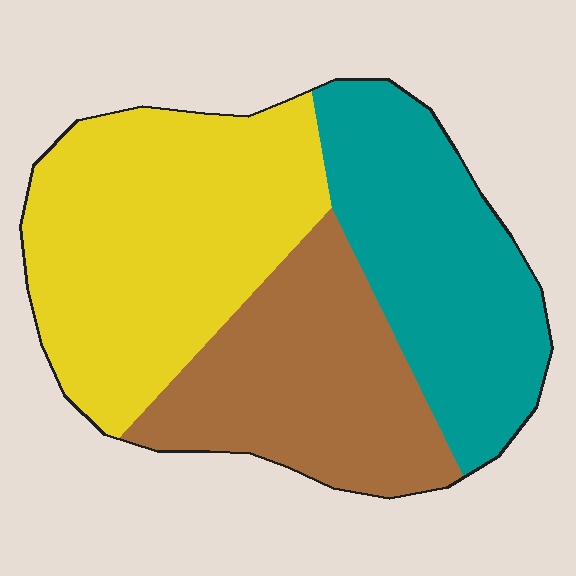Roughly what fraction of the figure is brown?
Brown takes up about one quarter (1/4) of the figure.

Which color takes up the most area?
Yellow, at roughly 40%.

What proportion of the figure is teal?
Teal covers 30% of the figure.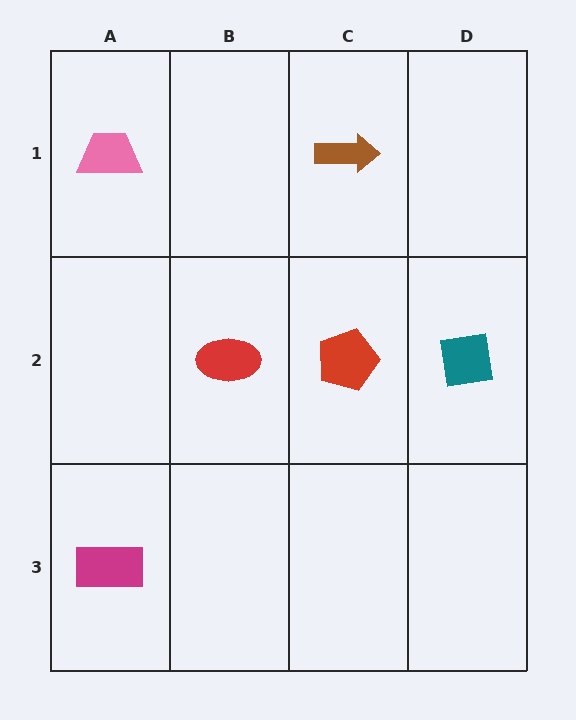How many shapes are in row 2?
3 shapes.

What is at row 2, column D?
A teal square.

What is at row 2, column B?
A red ellipse.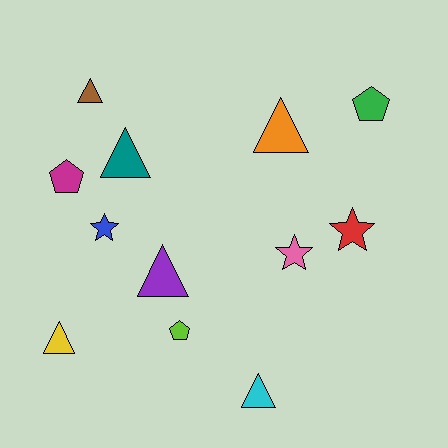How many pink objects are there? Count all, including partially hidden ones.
There is 1 pink object.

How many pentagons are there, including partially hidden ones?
There are 3 pentagons.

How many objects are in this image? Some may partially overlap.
There are 12 objects.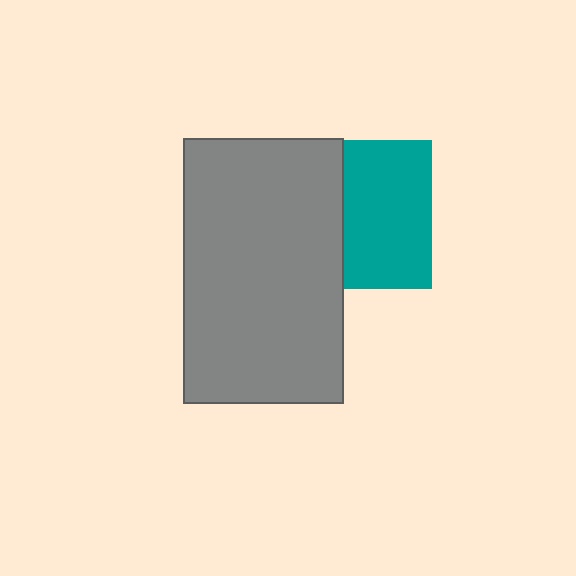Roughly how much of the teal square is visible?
About half of it is visible (roughly 59%).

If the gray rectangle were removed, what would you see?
You would see the complete teal square.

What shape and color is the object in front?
The object in front is a gray rectangle.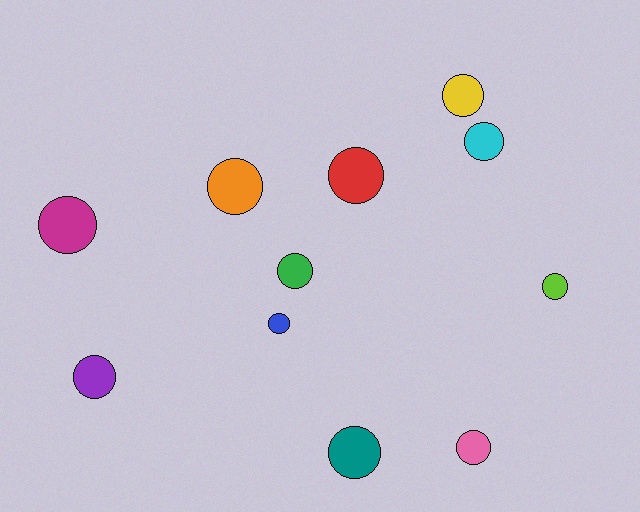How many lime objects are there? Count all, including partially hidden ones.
There is 1 lime object.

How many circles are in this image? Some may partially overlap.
There are 11 circles.